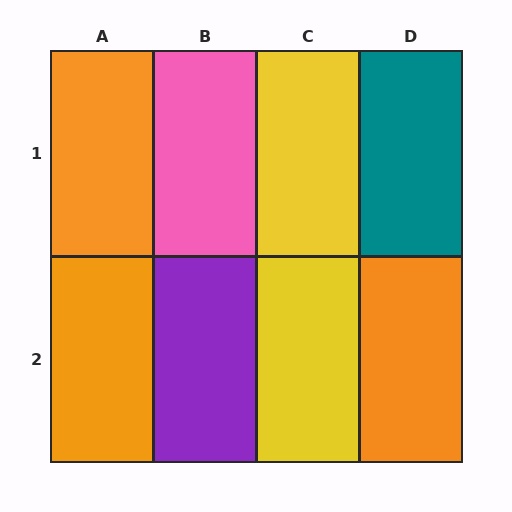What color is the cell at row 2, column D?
Orange.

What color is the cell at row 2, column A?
Orange.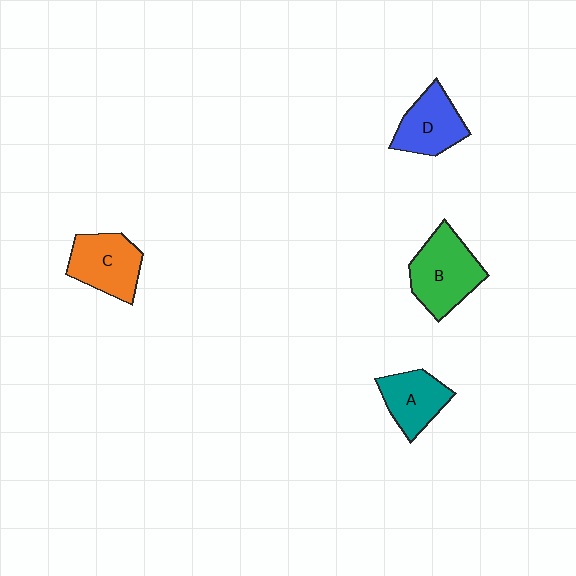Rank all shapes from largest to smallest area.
From largest to smallest: B (green), C (orange), D (blue), A (teal).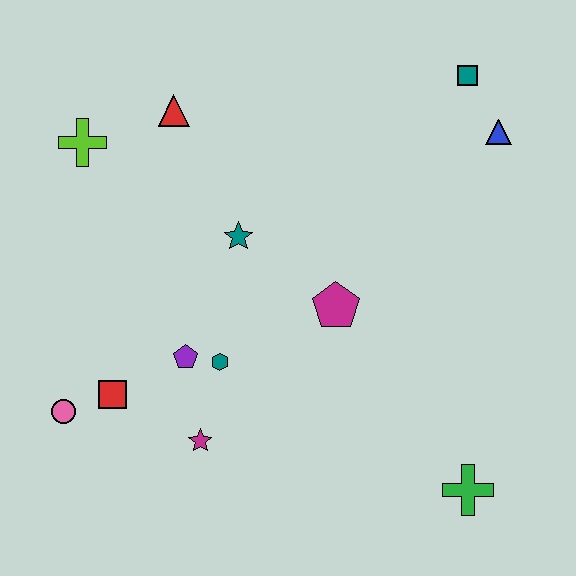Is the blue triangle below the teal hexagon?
No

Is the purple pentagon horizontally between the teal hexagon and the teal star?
No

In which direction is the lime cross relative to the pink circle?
The lime cross is above the pink circle.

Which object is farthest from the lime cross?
The green cross is farthest from the lime cross.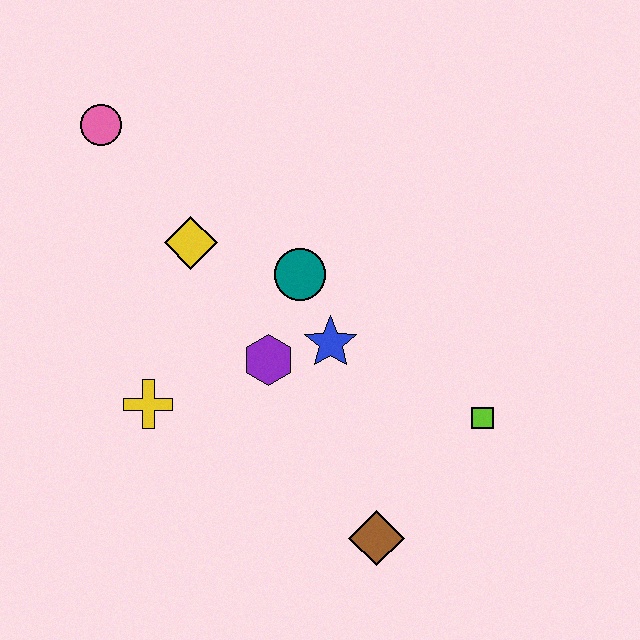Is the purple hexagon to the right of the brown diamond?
No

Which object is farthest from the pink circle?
The brown diamond is farthest from the pink circle.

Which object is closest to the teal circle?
The blue star is closest to the teal circle.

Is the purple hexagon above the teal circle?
No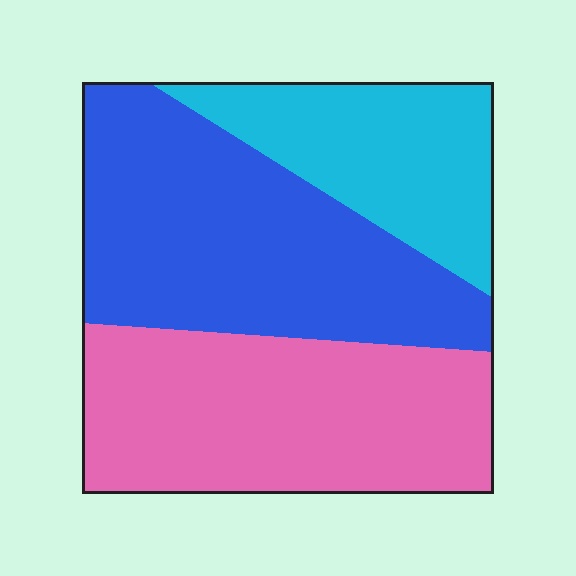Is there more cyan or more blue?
Blue.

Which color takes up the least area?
Cyan, at roughly 20%.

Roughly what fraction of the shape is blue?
Blue covers about 40% of the shape.